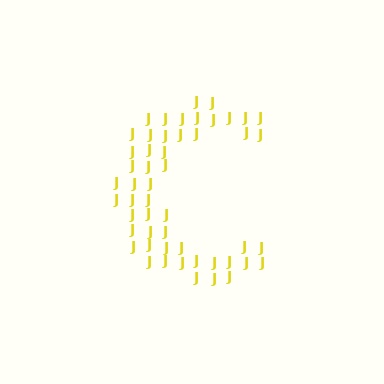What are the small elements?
The small elements are letter J's.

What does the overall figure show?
The overall figure shows the letter C.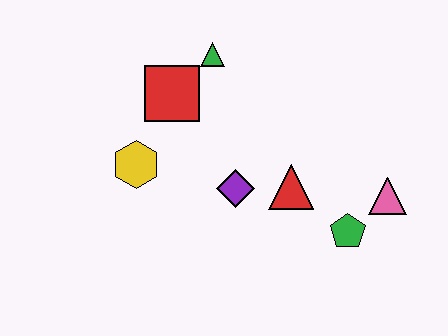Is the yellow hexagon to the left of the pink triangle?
Yes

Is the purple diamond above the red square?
No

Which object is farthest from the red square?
The pink triangle is farthest from the red square.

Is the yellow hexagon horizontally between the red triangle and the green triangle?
No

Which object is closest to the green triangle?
The red square is closest to the green triangle.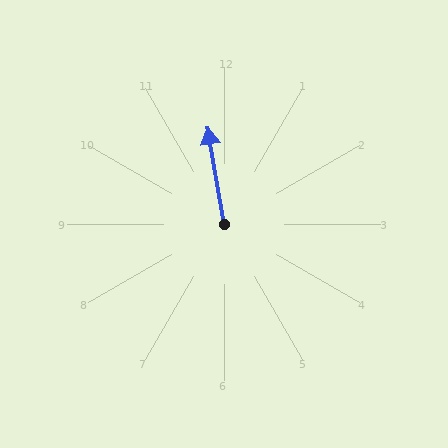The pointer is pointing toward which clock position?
Roughly 12 o'clock.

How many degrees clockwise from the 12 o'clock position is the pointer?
Approximately 350 degrees.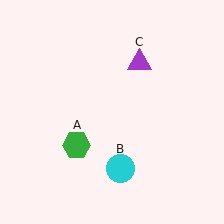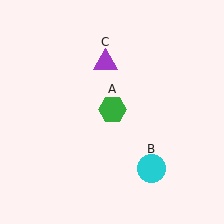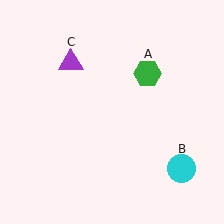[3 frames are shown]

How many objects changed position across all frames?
3 objects changed position: green hexagon (object A), cyan circle (object B), purple triangle (object C).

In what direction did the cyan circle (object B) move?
The cyan circle (object B) moved right.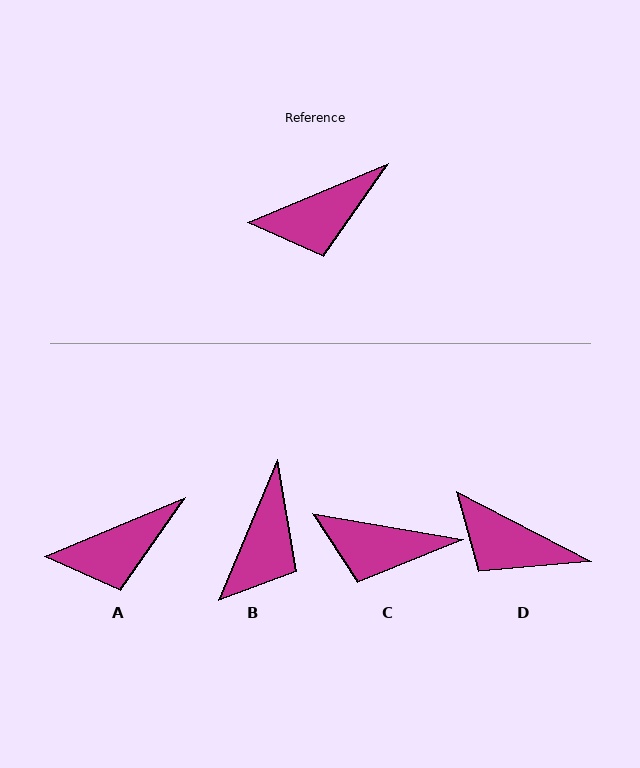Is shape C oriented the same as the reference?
No, it is off by about 33 degrees.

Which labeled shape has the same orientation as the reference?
A.